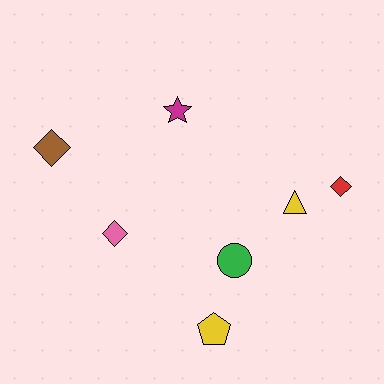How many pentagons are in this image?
There is 1 pentagon.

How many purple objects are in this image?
There are no purple objects.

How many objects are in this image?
There are 7 objects.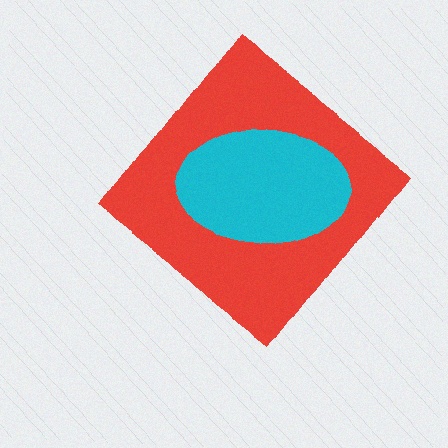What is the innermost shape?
The cyan ellipse.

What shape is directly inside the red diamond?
The cyan ellipse.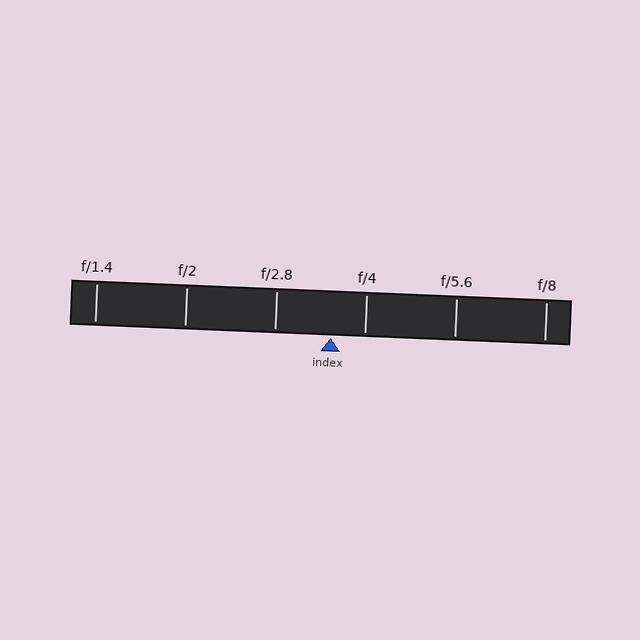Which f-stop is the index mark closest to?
The index mark is closest to f/4.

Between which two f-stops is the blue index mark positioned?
The index mark is between f/2.8 and f/4.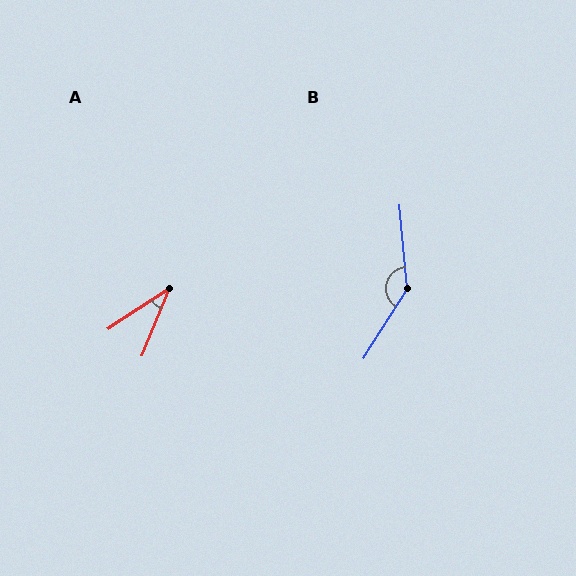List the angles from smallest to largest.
A (34°), B (142°).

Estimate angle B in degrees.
Approximately 142 degrees.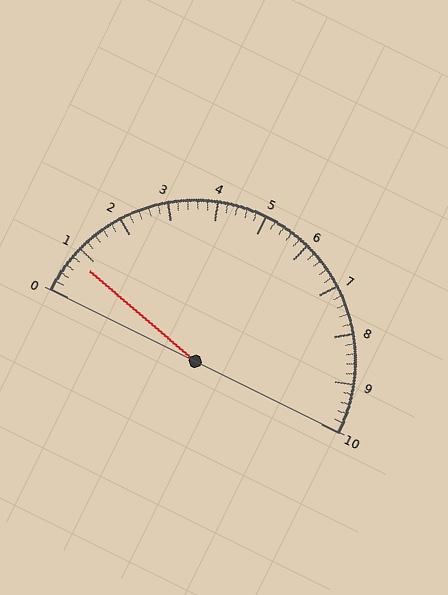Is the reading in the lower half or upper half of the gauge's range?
The reading is in the lower half of the range (0 to 10).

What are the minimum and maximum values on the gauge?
The gauge ranges from 0 to 10.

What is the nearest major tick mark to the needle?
The nearest major tick mark is 1.